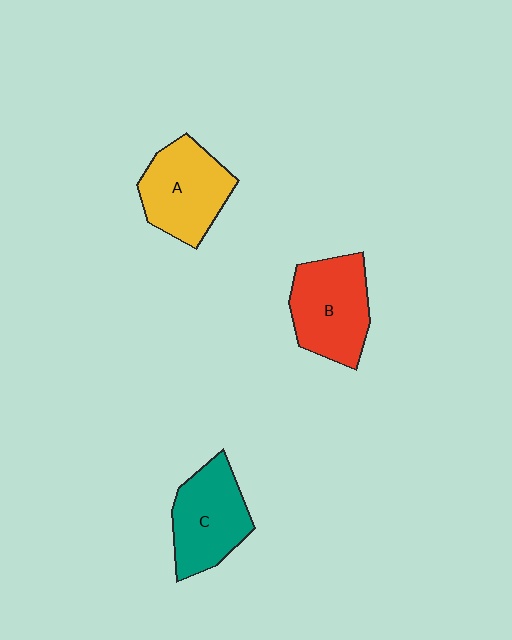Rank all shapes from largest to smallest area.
From largest to smallest: B (red), A (yellow), C (teal).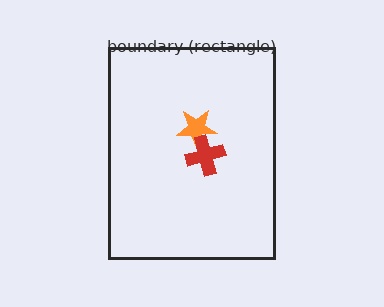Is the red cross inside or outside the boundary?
Inside.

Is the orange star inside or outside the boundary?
Inside.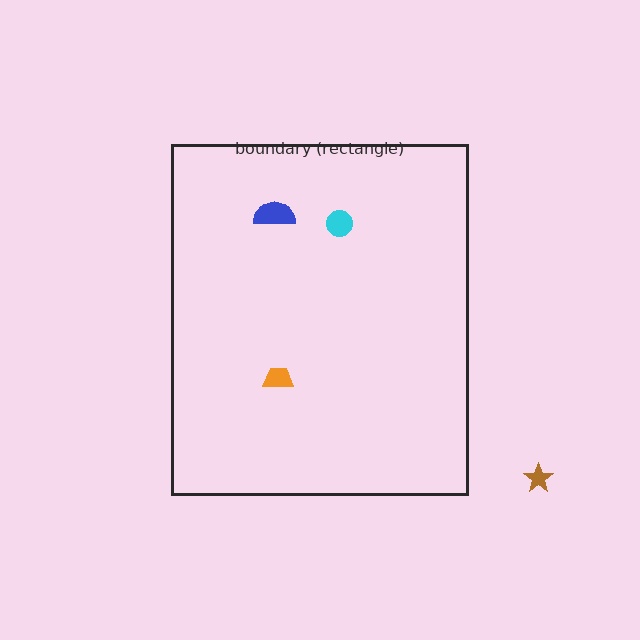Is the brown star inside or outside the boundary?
Outside.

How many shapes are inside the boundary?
3 inside, 1 outside.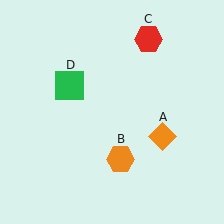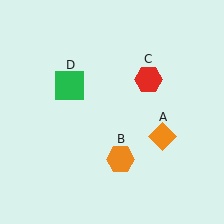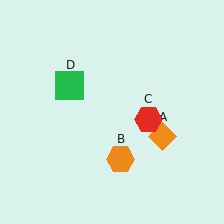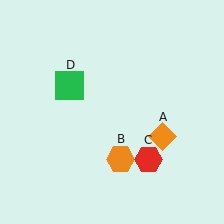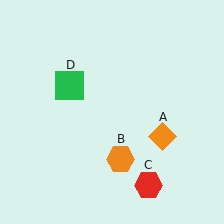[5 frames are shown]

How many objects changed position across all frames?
1 object changed position: red hexagon (object C).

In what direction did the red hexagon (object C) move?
The red hexagon (object C) moved down.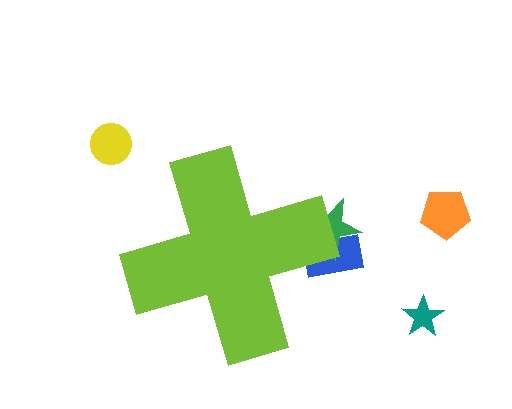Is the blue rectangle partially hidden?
Yes, the blue rectangle is partially hidden behind the lime cross.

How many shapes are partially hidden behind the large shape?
2 shapes are partially hidden.